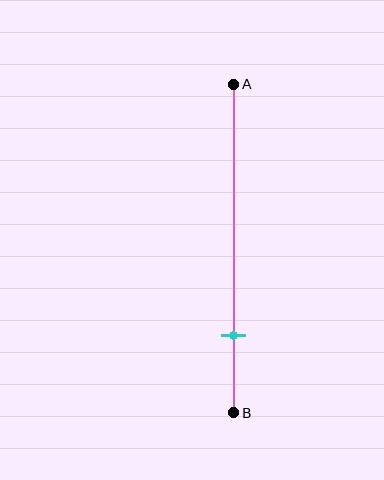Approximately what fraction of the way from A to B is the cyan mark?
The cyan mark is approximately 75% of the way from A to B.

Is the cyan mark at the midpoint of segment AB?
No, the mark is at about 75% from A, not at the 50% midpoint.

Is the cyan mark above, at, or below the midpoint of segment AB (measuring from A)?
The cyan mark is below the midpoint of segment AB.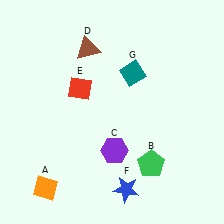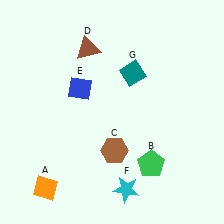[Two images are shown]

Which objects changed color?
C changed from purple to brown. E changed from red to blue. F changed from blue to cyan.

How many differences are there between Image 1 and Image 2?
There are 3 differences between the two images.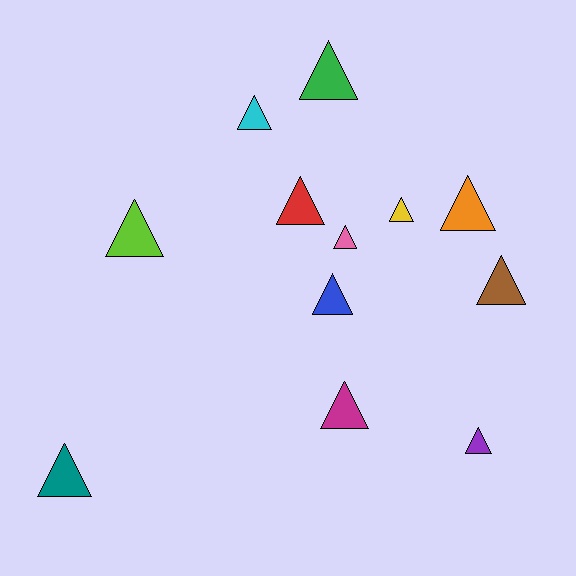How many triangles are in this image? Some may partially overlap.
There are 12 triangles.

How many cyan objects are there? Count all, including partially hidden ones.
There is 1 cyan object.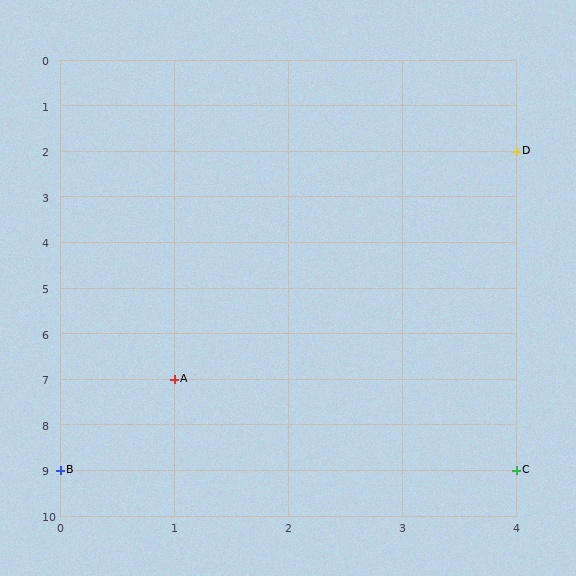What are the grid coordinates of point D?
Point D is at grid coordinates (4, 2).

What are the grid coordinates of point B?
Point B is at grid coordinates (0, 9).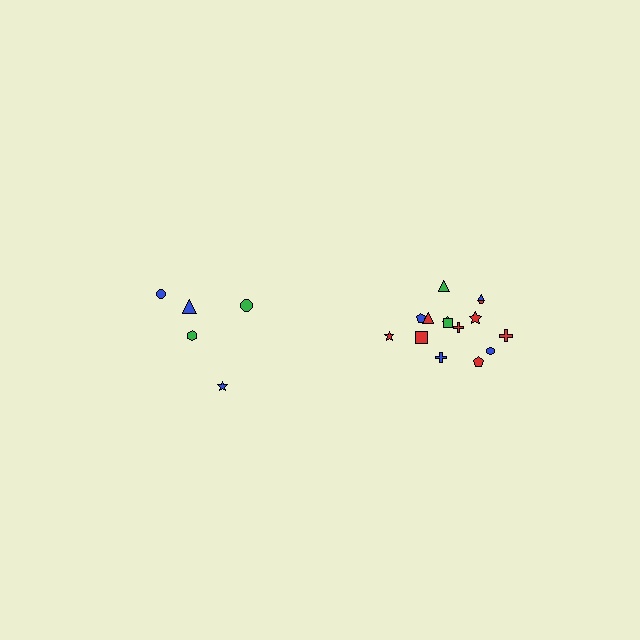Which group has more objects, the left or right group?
The right group.